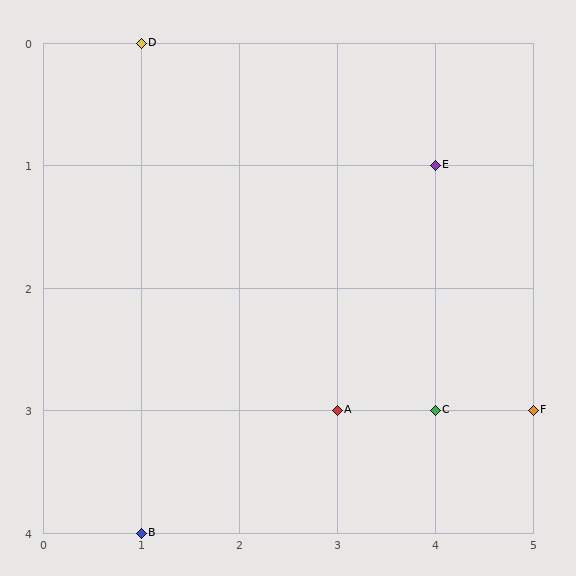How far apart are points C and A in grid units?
Points C and A are 1 column apart.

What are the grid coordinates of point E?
Point E is at grid coordinates (4, 1).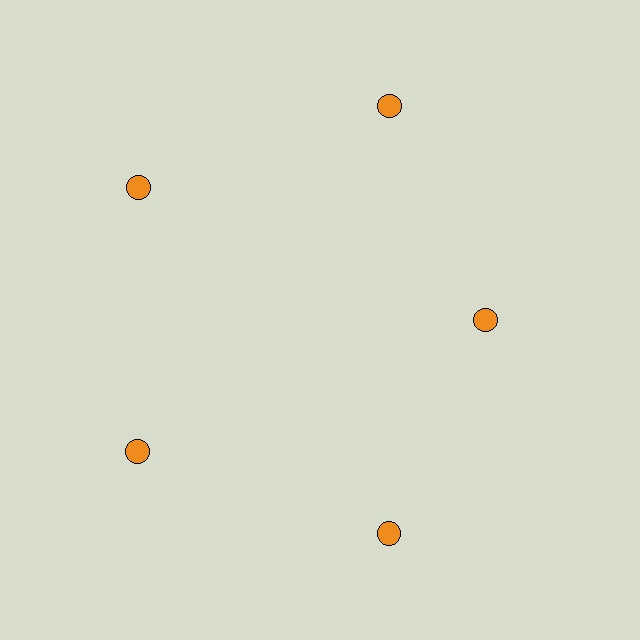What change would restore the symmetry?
The symmetry would be restored by moving it outward, back onto the ring so that all 5 circles sit at equal angles and equal distance from the center.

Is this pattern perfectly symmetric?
No. The 5 orange circles are arranged in a ring, but one element near the 3 o'clock position is pulled inward toward the center, breaking the 5-fold rotational symmetry.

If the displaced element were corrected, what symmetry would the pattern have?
It would have 5-fold rotational symmetry — the pattern would map onto itself every 72 degrees.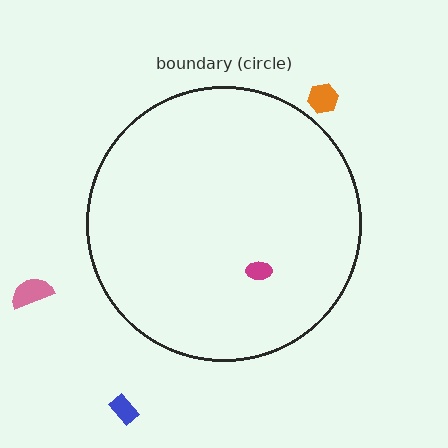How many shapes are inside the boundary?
1 inside, 3 outside.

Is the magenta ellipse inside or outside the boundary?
Inside.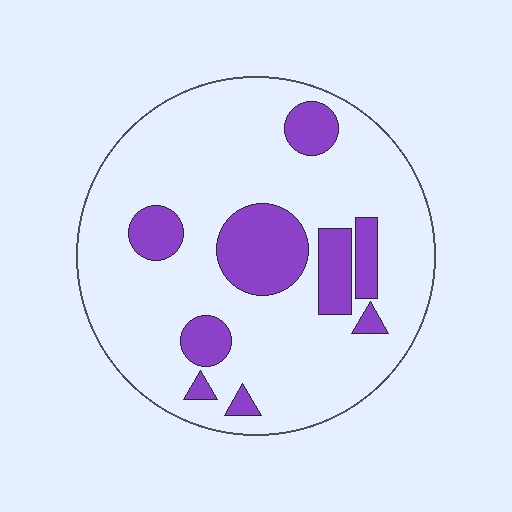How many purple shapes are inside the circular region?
9.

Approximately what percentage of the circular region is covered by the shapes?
Approximately 20%.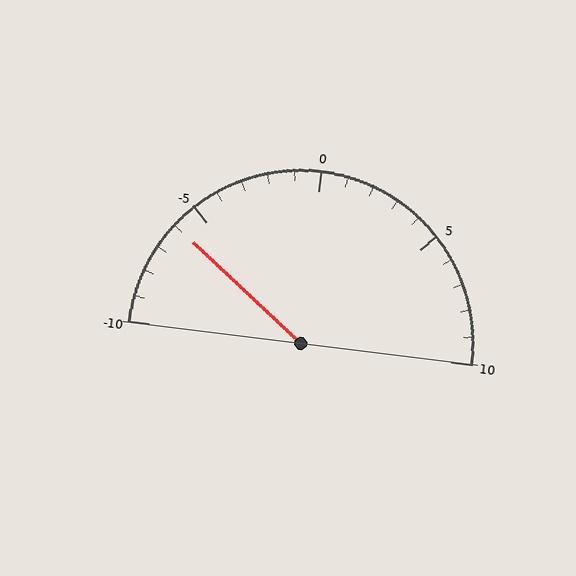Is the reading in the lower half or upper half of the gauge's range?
The reading is in the lower half of the range (-10 to 10).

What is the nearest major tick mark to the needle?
The nearest major tick mark is -5.